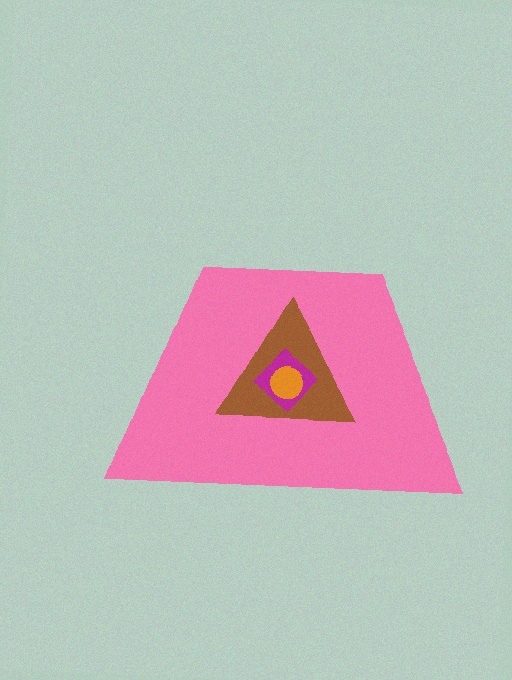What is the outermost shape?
The pink trapezoid.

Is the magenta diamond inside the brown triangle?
Yes.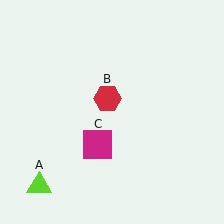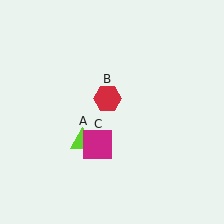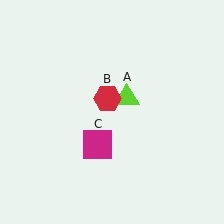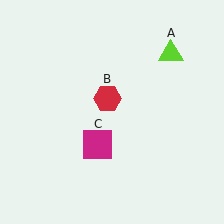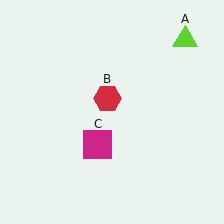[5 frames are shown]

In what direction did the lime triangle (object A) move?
The lime triangle (object A) moved up and to the right.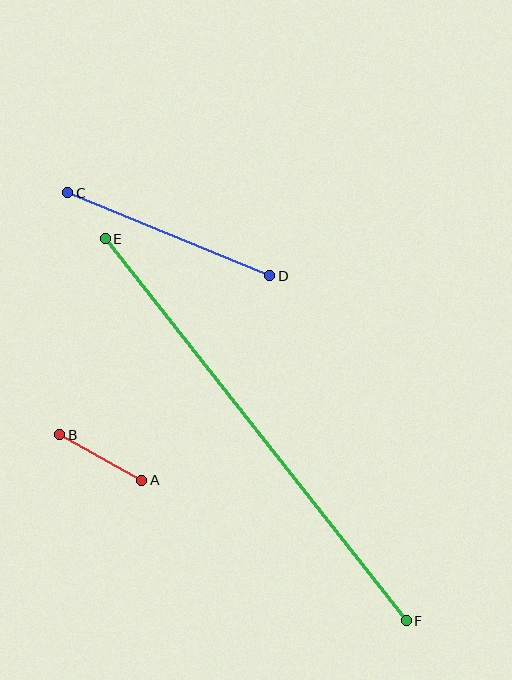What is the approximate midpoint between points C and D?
The midpoint is at approximately (169, 234) pixels.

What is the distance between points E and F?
The distance is approximately 486 pixels.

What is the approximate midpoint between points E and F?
The midpoint is at approximately (256, 430) pixels.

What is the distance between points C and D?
The distance is approximately 218 pixels.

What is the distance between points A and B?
The distance is approximately 94 pixels.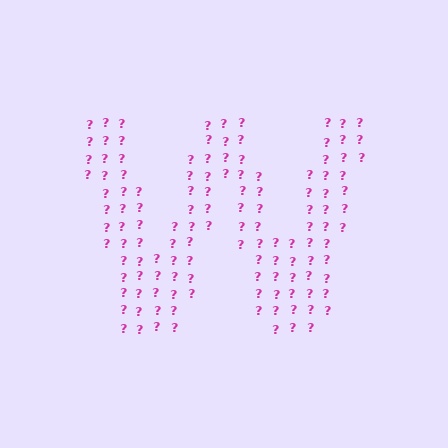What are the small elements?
The small elements are question marks.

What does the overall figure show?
The overall figure shows the letter W.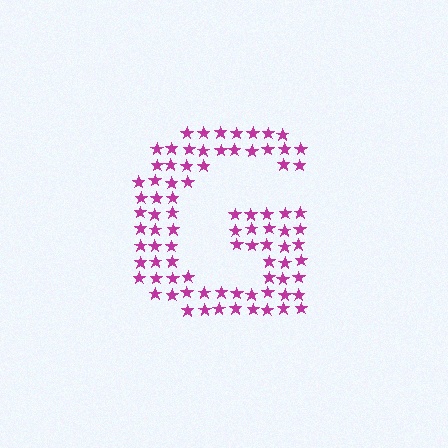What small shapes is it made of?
It is made of small stars.